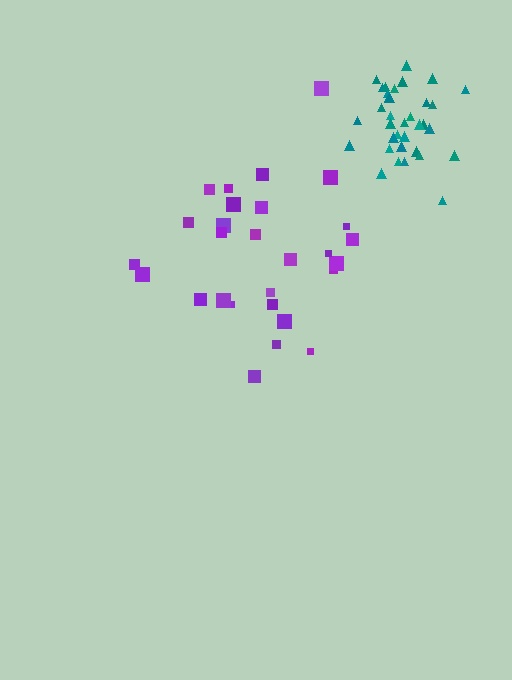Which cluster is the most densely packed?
Teal.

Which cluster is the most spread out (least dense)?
Purple.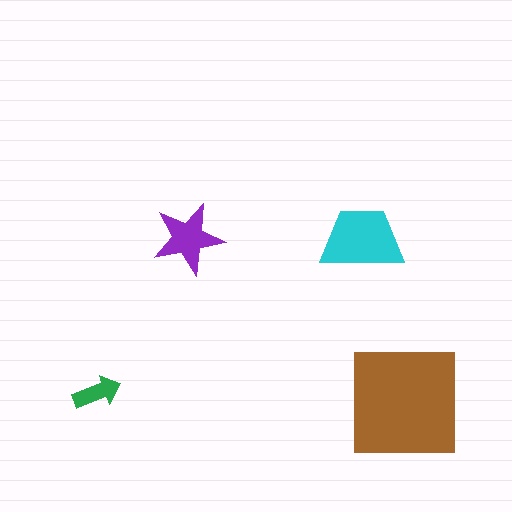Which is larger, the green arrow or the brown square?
The brown square.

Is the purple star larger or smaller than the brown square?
Smaller.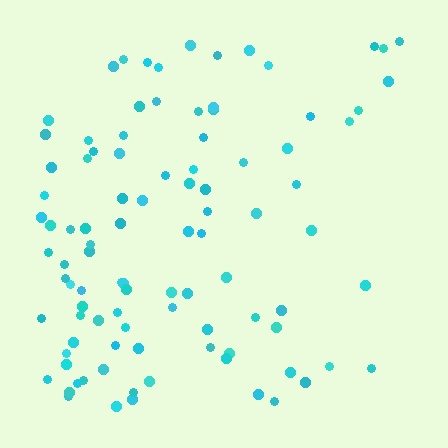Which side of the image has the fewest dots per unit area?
The right.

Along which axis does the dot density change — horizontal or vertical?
Horizontal.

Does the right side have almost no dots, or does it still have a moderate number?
Still a moderate number, just noticeably fewer than the left.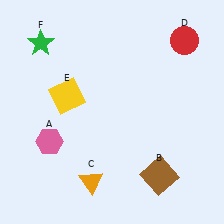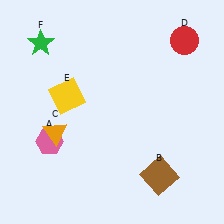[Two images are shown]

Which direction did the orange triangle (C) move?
The orange triangle (C) moved up.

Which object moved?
The orange triangle (C) moved up.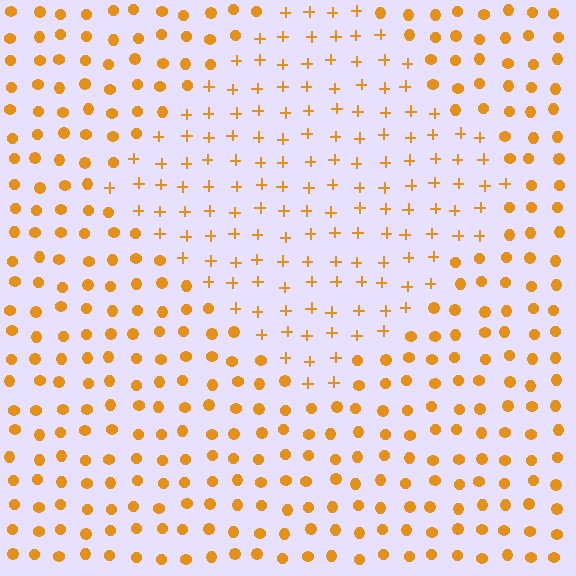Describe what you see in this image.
The image is filled with small orange elements arranged in a uniform grid. A diamond-shaped region contains plus signs, while the surrounding area contains circles. The boundary is defined purely by the change in element shape.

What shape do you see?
I see a diamond.